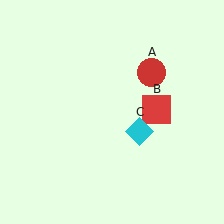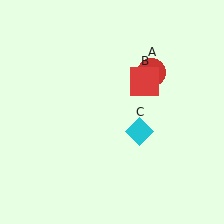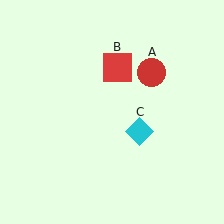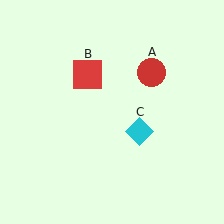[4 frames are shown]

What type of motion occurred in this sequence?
The red square (object B) rotated counterclockwise around the center of the scene.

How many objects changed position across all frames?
1 object changed position: red square (object B).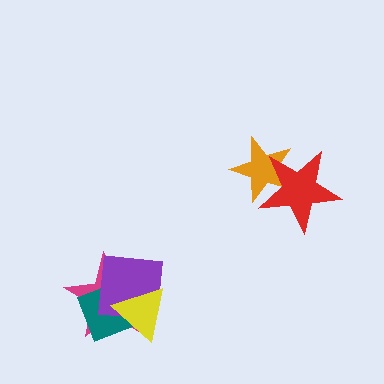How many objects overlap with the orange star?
1 object overlaps with the orange star.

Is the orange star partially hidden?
Yes, it is partially covered by another shape.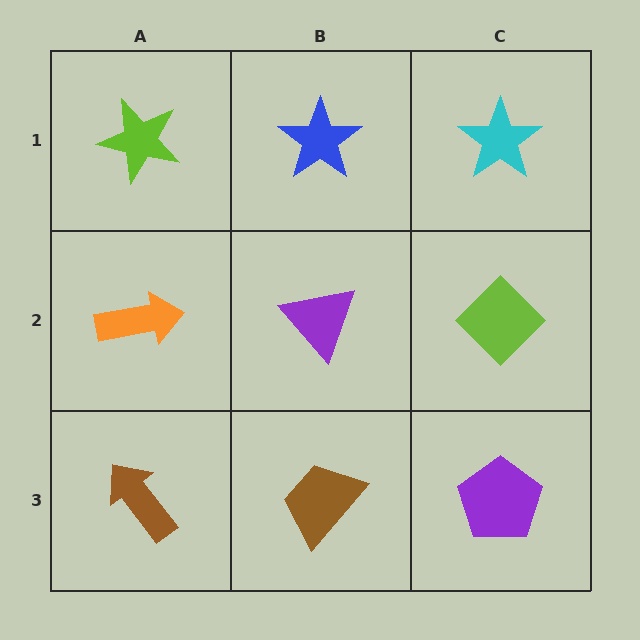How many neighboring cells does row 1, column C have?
2.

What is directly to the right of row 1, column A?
A blue star.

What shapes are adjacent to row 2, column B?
A blue star (row 1, column B), a brown trapezoid (row 3, column B), an orange arrow (row 2, column A), a lime diamond (row 2, column C).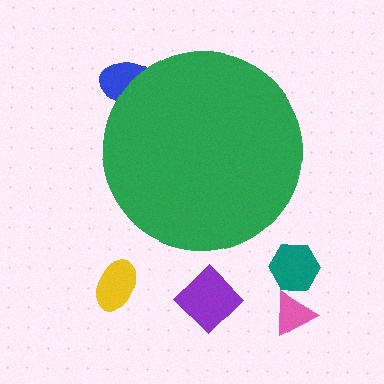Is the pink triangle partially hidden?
No, the pink triangle is fully visible.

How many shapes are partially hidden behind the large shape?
1 shape is partially hidden.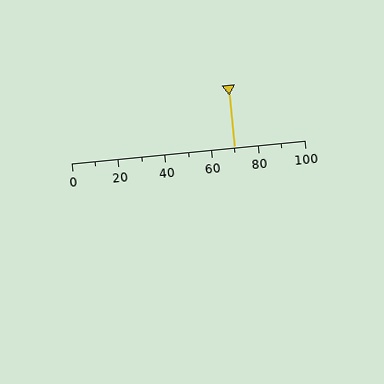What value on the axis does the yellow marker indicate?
The marker indicates approximately 70.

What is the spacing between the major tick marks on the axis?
The major ticks are spaced 20 apart.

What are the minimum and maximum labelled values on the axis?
The axis runs from 0 to 100.